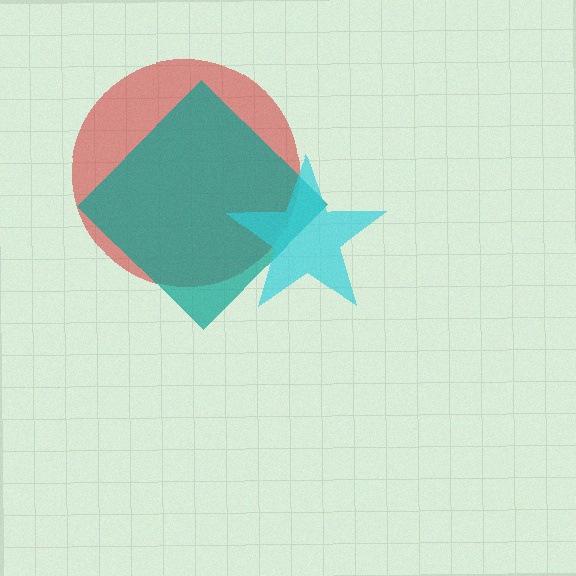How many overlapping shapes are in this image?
There are 3 overlapping shapes in the image.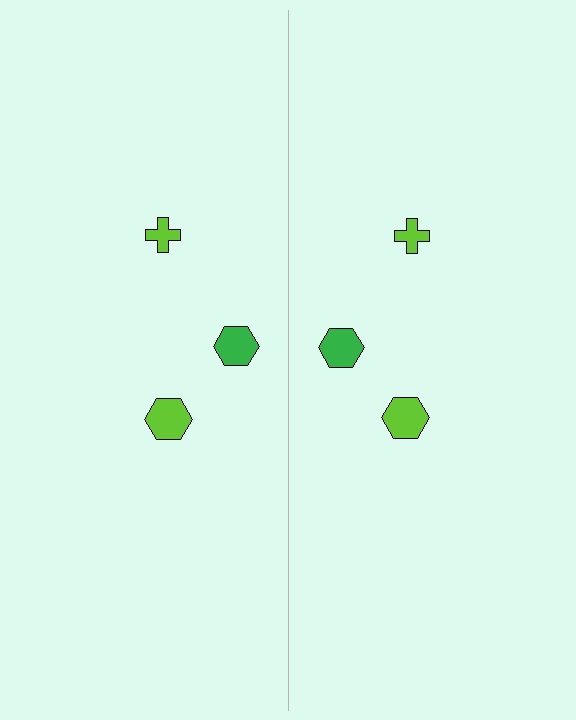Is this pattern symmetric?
Yes, this pattern has bilateral (reflection) symmetry.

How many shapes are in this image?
There are 6 shapes in this image.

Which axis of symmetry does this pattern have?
The pattern has a vertical axis of symmetry running through the center of the image.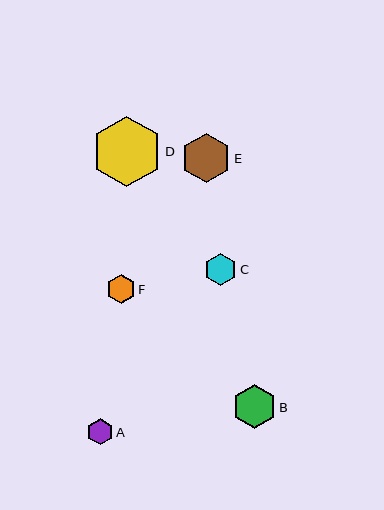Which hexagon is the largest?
Hexagon D is the largest with a size of approximately 71 pixels.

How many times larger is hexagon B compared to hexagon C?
Hexagon B is approximately 1.4 times the size of hexagon C.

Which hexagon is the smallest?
Hexagon A is the smallest with a size of approximately 26 pixels.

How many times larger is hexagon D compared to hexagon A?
Hexagon D is approximately 2.8 times the size of hexagon A.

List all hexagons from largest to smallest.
From largest to smallest: D, E, B, C, F, A.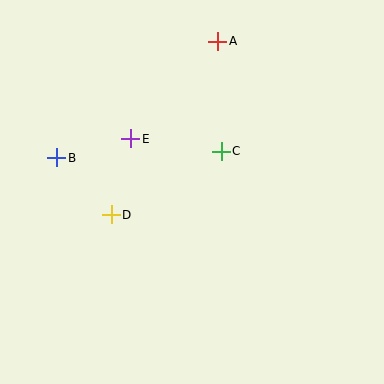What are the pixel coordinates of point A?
Point A is at (218, 41).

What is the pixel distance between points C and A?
The distance between C and A is 110 pixels.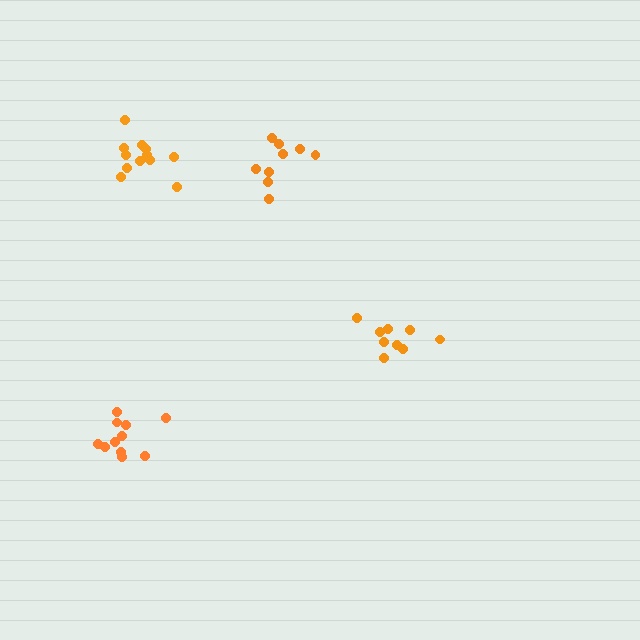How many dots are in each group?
Group 1: 12 dots, Group 2: 9 dots, Group 3: 9 dots, Group 4: 11 dots (41 total).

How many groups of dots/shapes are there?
There are 4 groups.